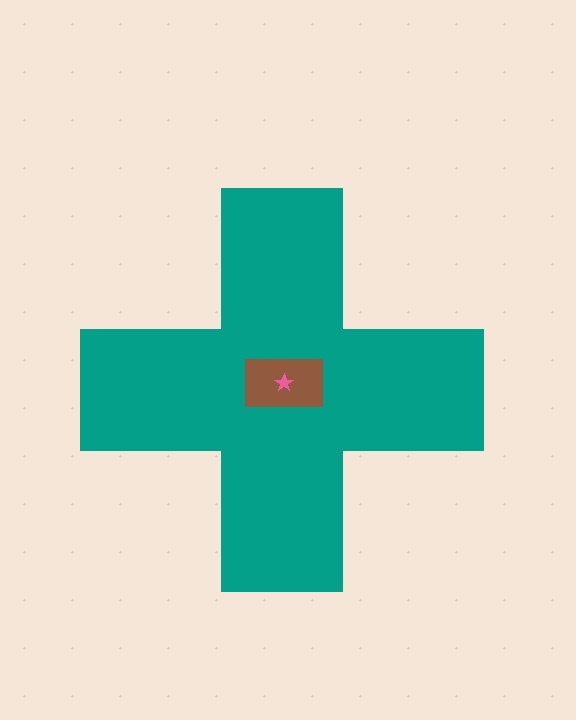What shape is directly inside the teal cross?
The brown rectangle.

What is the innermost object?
The pink star.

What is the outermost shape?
The teal cross.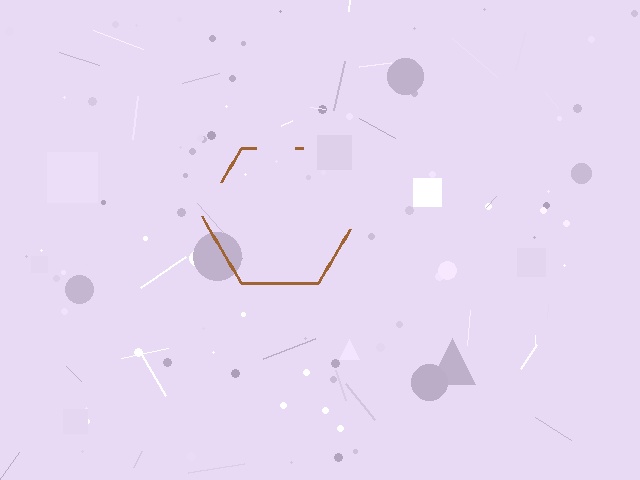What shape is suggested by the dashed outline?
The dashed outline suggests a hexagon.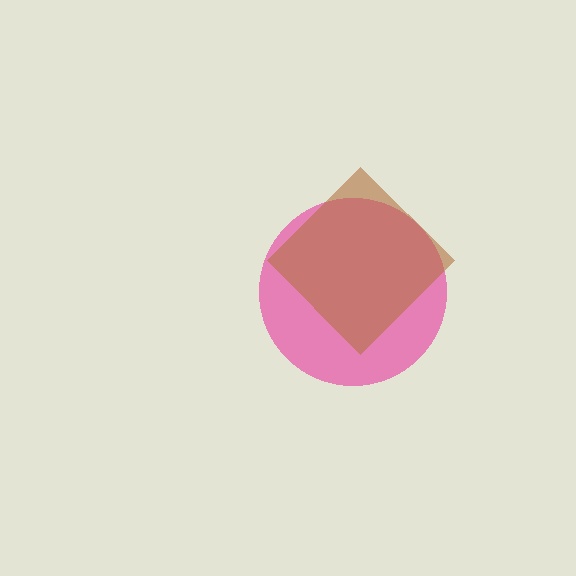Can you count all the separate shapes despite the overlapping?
Yes, there are 2 separate shapes.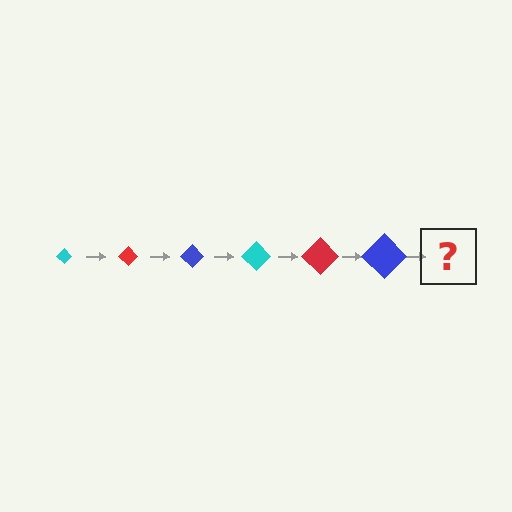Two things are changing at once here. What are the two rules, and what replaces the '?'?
The two rules are that the diamond grows larger each step and the color cycles through cyan, red, and blue. The '?' should be a cyan diamond, larger than the previous one.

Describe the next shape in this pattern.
It should be a cyan diamond, larger than the previous one.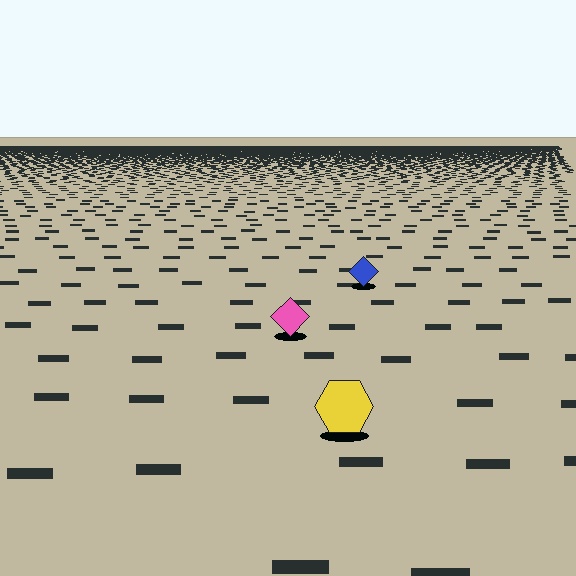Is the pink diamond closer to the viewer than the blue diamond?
Yes. The pink diamond is closer — you can tell from the texture gradient: the ground texture is coarser near it.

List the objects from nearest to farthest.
From nearest to farthest: the yellow hexagon, the pink diamond, the blue diamond.